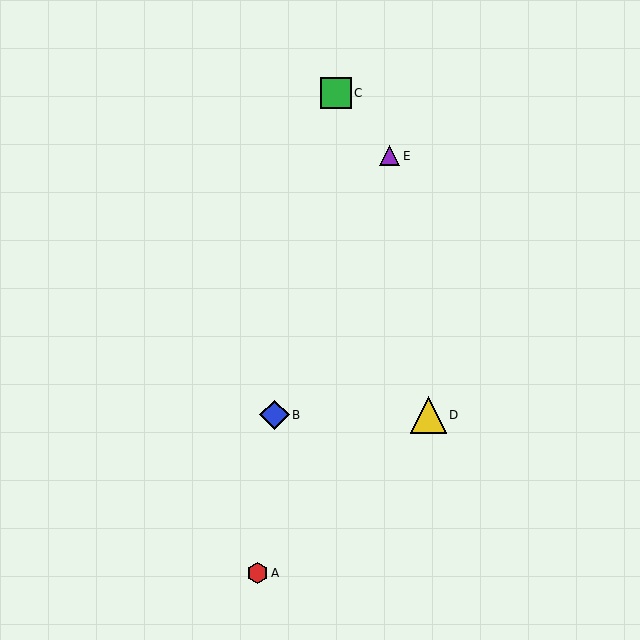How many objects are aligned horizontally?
2 objects (B, D) are aligned horizontally.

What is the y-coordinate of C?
Object C is at y≈93.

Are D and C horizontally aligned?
No, D is at y≈415 and C is at y≈93.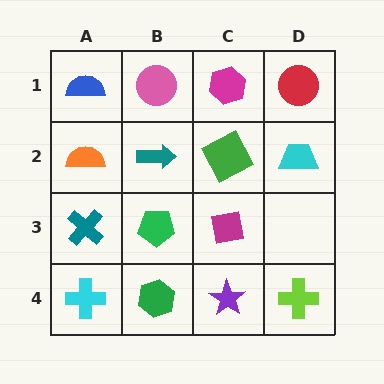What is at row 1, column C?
A magenta hexagon.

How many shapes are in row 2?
4 shapes.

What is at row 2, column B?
A teal arrow.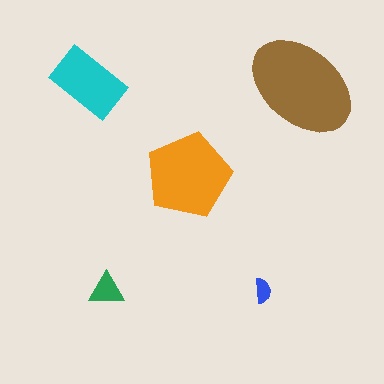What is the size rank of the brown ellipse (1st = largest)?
1st.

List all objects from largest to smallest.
The brown ellipse, the orange pentagon, the cyan rectangle, the green triangle, the blue semicircle.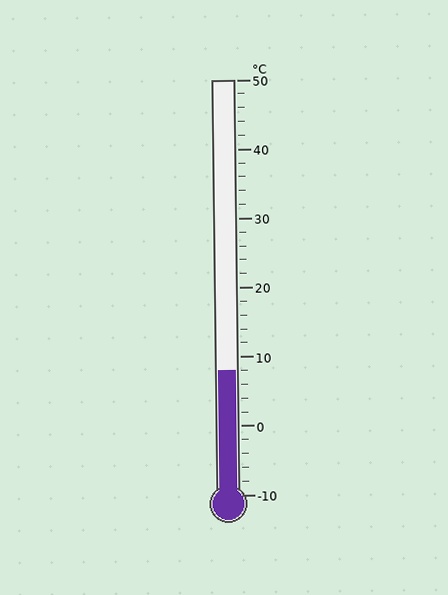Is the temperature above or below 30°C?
The temperature is below 30°C.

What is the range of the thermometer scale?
The thermometer scale ranges from -10°C to 50°C.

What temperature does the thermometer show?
The thermometer shows approximately 8°C.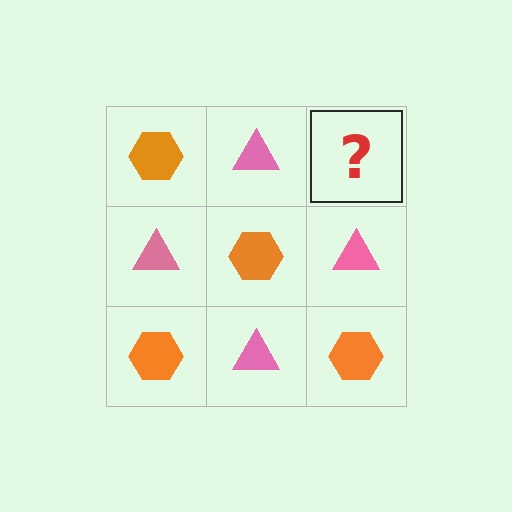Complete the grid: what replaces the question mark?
The question mark should be replaced with an orange hexagon.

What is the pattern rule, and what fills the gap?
The rule is that it alternates orange hexagon and pink triangle in a checkerboard pattern. The gap should be filled with an orange hexagon.